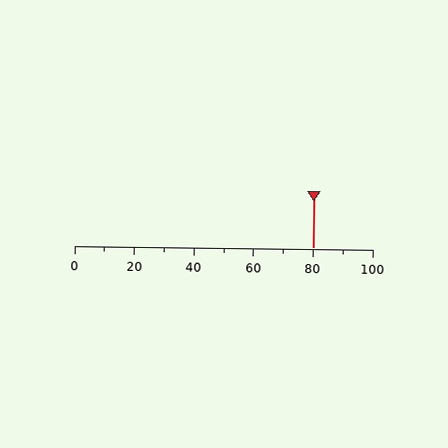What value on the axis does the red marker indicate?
The marker indicates approximately 80.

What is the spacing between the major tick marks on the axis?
The major ticks are spaced 20 apart.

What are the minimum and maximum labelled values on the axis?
The axis runs from 0 to 100.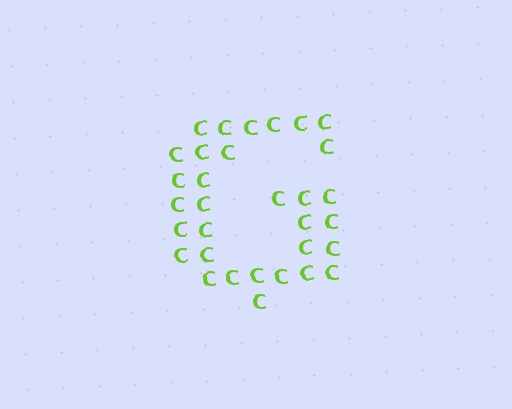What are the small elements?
The small elements are letter C's.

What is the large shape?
The large shape is the letter G.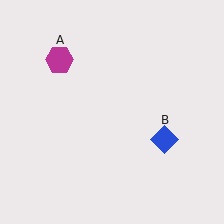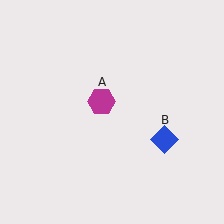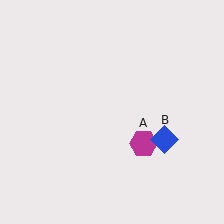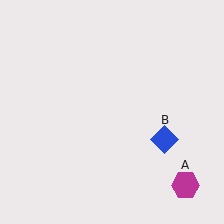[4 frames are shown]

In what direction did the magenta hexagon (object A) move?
The magenta hexagon (object A) moved down and to the right.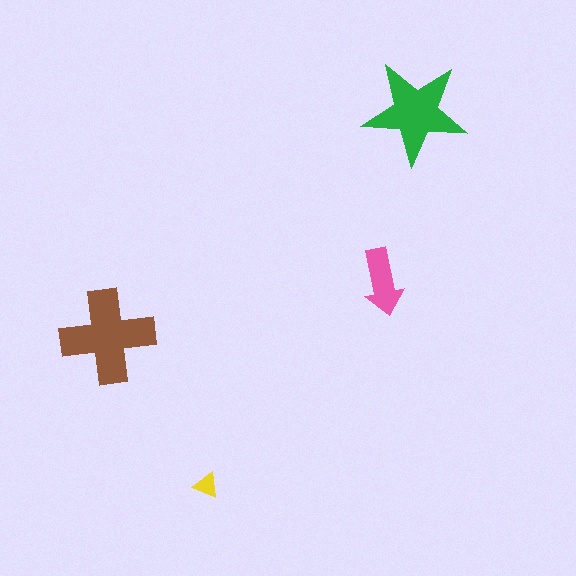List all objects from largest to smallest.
The brown cross, the green star, the pink arrow, the yellow triangle.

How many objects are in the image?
There are 4 objects in the image.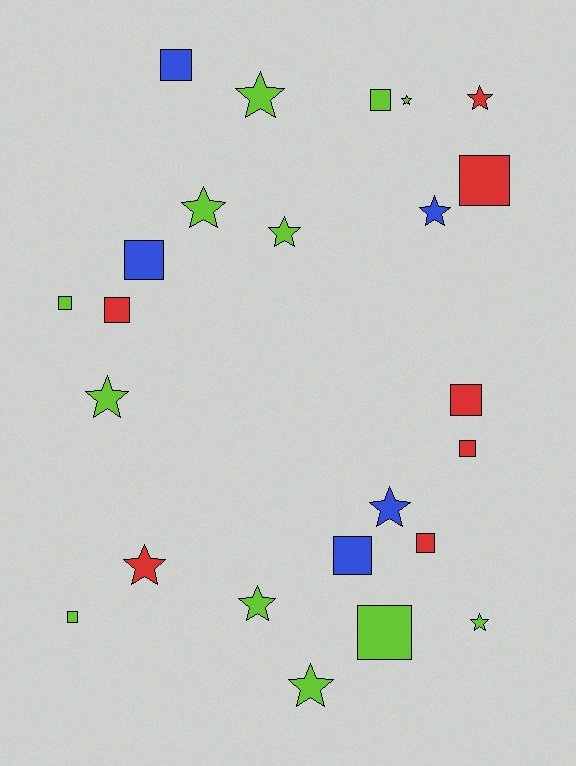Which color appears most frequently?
Lime, with 12 objects.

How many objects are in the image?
There are 24 objects.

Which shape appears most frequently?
Square, with 12 objects.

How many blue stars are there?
There are 2 blue stars.